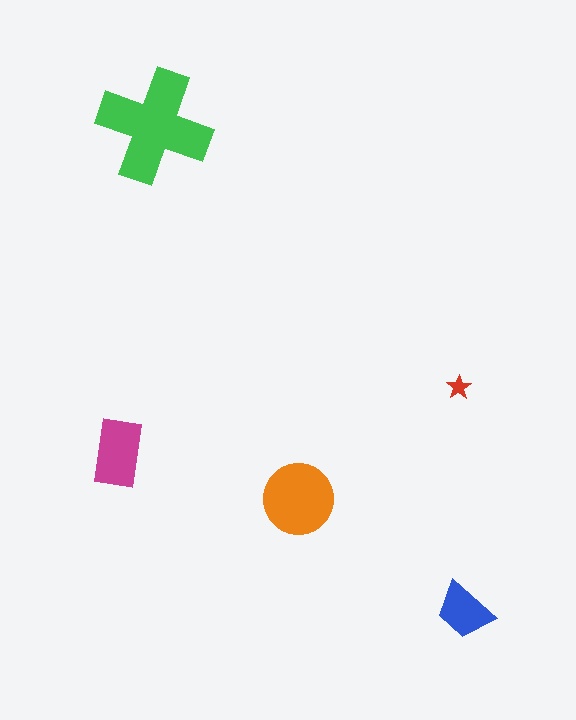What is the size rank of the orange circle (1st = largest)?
2nd.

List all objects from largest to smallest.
The green cross, the orange circle, the magenta rectangle, the blue trapezoid, the red star.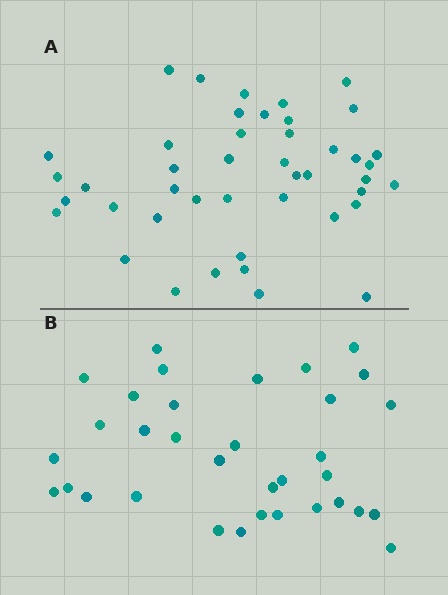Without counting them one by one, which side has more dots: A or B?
Region A (the top region) has more dots.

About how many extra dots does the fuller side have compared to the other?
Region A has roughly 10 or so more dots than region B.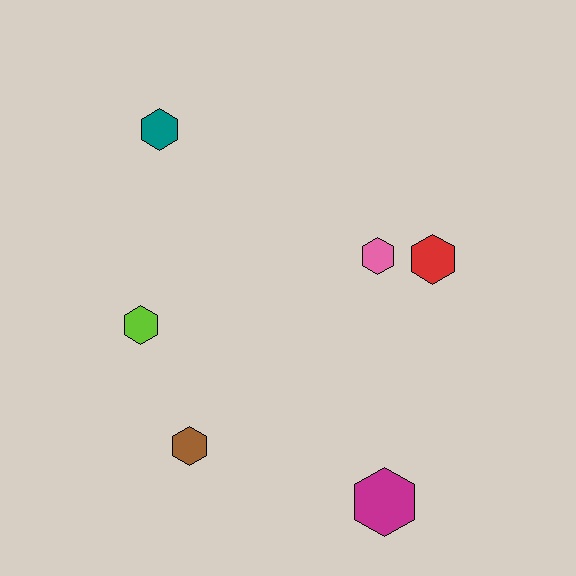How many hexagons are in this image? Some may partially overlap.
There are 6 hexagons.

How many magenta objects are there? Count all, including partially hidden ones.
There is 1 magenta object.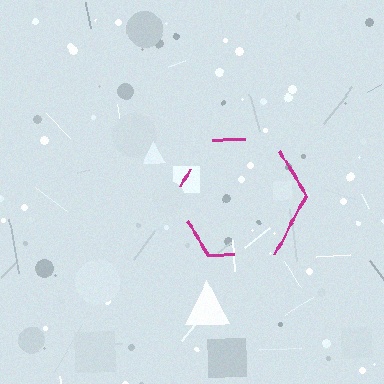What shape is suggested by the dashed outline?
The dashed outline suggests a hexagon.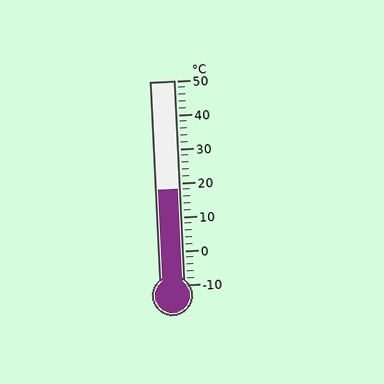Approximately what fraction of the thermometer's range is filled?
The thermometer is filled to approximately 45% of its range.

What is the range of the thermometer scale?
The thermometer scale ranges from -10°C to 50°C.